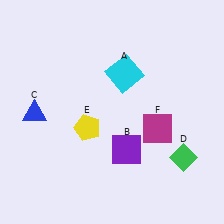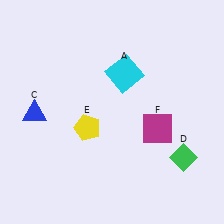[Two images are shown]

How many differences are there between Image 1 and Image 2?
There is 1 difference between the two images.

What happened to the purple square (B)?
The purple square (B) was removed in Image 2. It was in the bottom-right area of Image 1.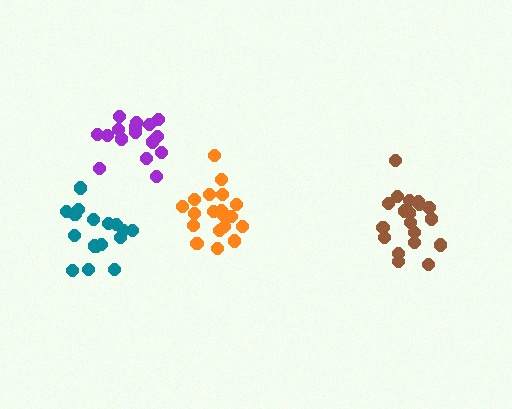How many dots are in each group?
Group 1: 17 dots, Group 2: 21 dots, Group 3: 19 dots, Group 4: 16 dots (73 total).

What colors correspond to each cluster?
The clusters are colored: teal, brown, orange, purple.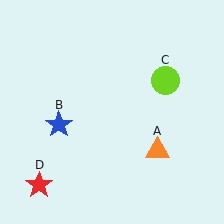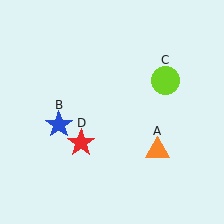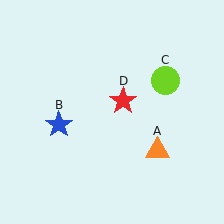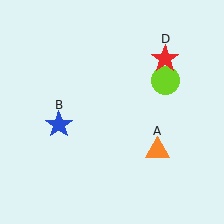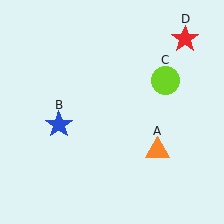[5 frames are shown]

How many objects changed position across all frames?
1 object changed position: red star (object D).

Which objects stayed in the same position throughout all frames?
Orange triangle (object A) and blue star (object B) and lime circle (object C) remained stationary.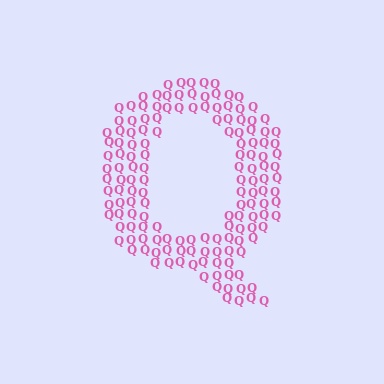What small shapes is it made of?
It is made of small letter Q's.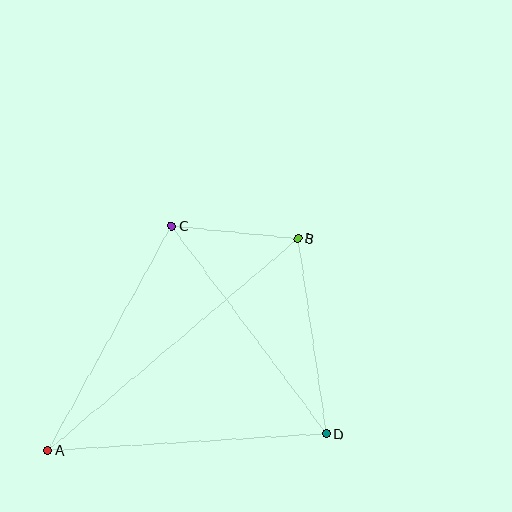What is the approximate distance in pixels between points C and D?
The distance between C and D is approximately 259 pixels.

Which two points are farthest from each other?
Points A and B are farthest from each other.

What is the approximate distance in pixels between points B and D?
The distance between B and D is approximately 197 pixels.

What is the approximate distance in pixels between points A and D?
The distance between A and D is approximately 278 pixels.